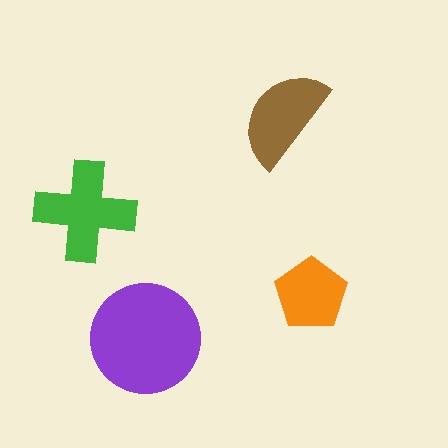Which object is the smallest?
The orange pentagon.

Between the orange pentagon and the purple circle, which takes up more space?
The purple circle.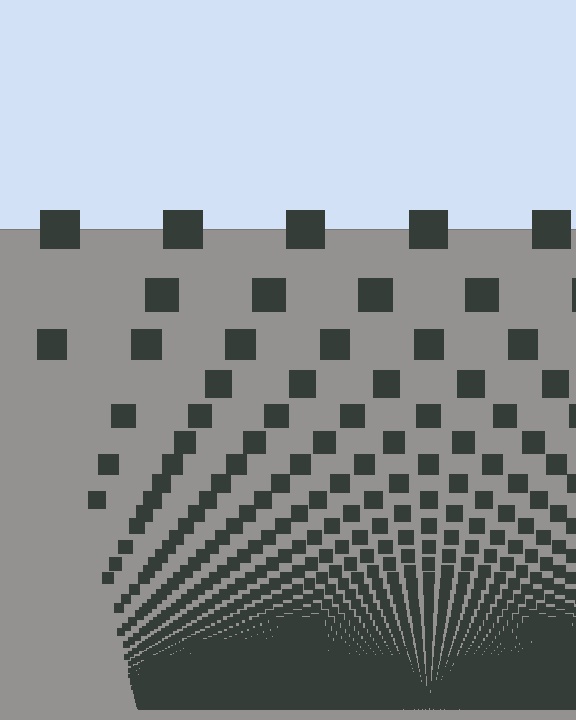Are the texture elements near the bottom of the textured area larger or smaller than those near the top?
Smaller. The gradient is inverted — elements near the bottom are smaller and denser.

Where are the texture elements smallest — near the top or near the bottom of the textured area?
Near the bottom.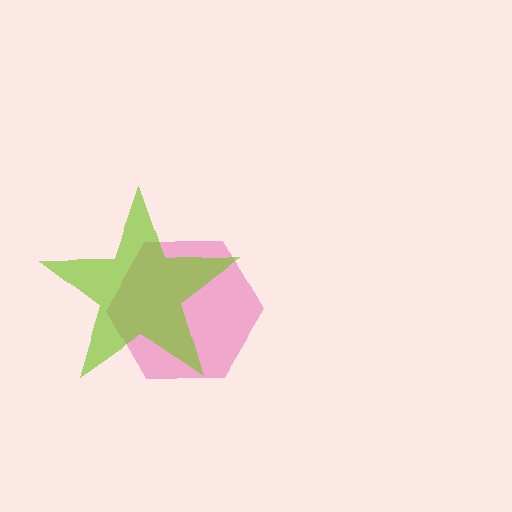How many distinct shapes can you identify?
There are 2 distinct shapes: a pink hexagon, a lime star.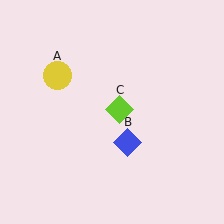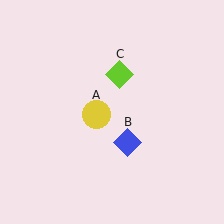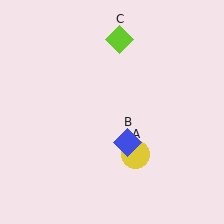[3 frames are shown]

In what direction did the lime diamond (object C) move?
The lime diamond (object C) moved up.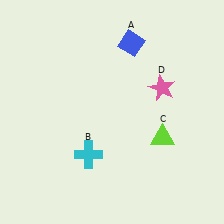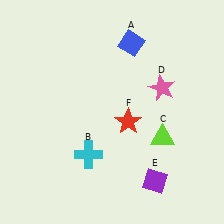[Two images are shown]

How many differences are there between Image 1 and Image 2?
There are 2 differences between the two images.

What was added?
A purple diamond (E), a red star (F) were added in Image 2.